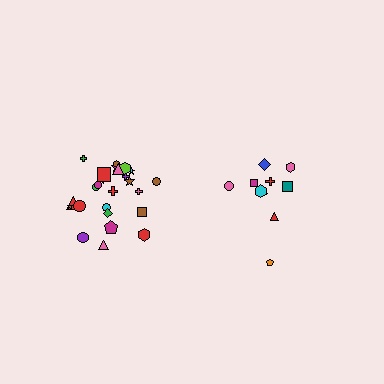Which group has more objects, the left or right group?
The left group.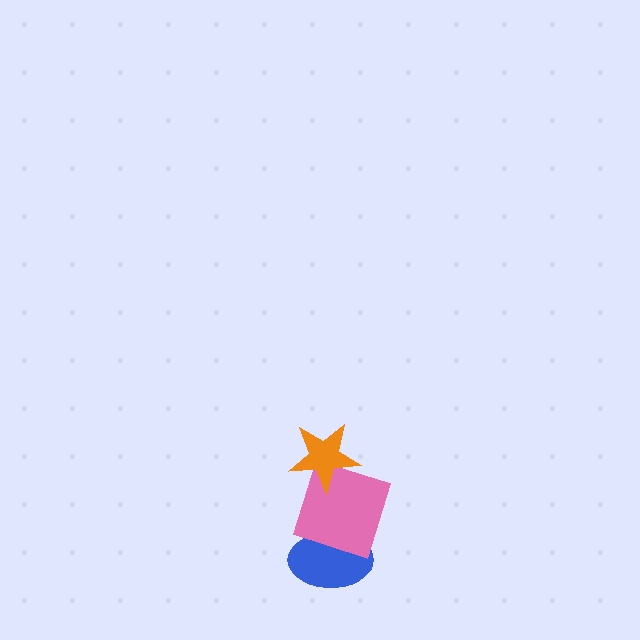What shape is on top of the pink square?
The orange star is on top of the pink square.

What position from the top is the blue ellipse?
The blue ellipse is 3rd from the top.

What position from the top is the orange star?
The orange star is 1st from the top.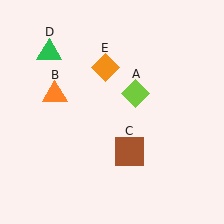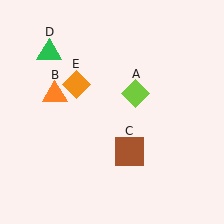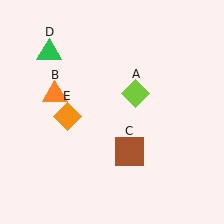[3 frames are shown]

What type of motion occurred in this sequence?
The orange diamond (object E) rotated counterclockwise around the center of the scene.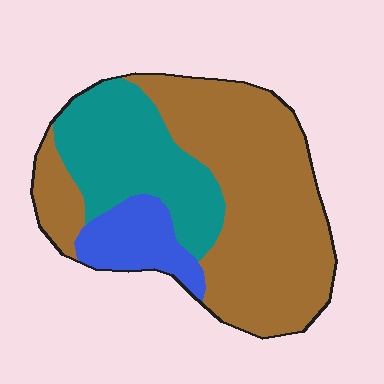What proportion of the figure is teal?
Teal covers 28% of the figure.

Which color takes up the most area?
Brown, at roughly 60%.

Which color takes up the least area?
Blue, at roughly 15%.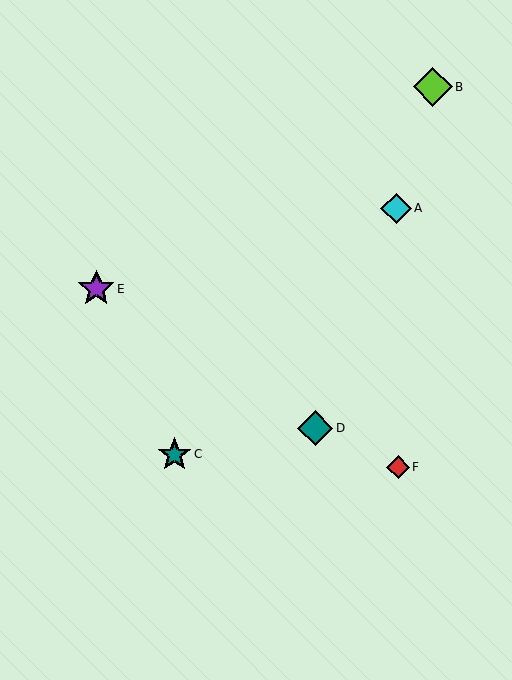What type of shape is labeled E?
Shape E is a purple star.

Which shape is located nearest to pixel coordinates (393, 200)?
The cyan diamond (labeled A) at (396, 208) is nearest to that location.